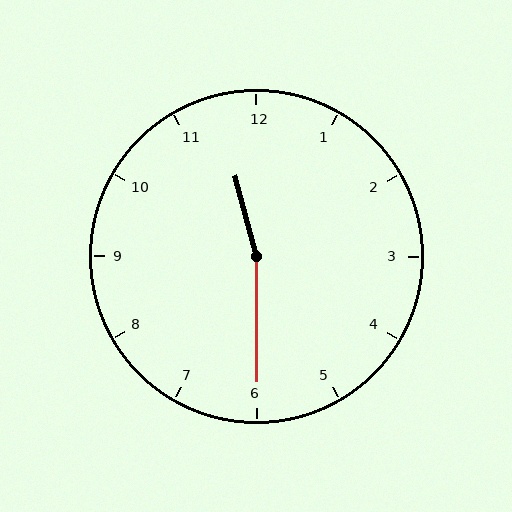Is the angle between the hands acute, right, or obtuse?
It is obtuse.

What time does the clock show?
11:30.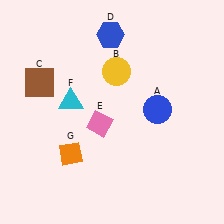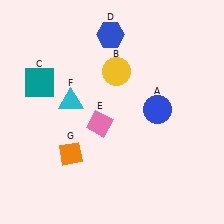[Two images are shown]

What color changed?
The square (C) changed from brown in Image 1 to teal in Image 2.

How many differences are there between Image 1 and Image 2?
There is 1 difference between the two images.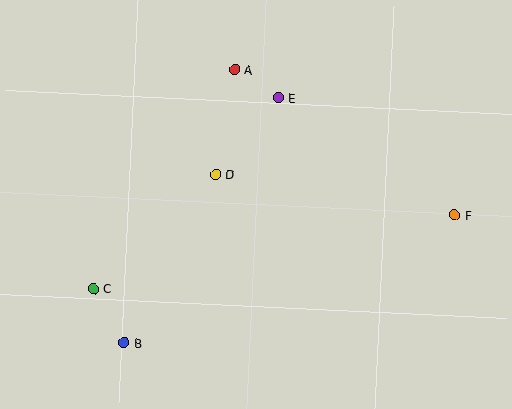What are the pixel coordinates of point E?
Point E is at (278, 98).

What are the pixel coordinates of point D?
Point D is at (215, 174).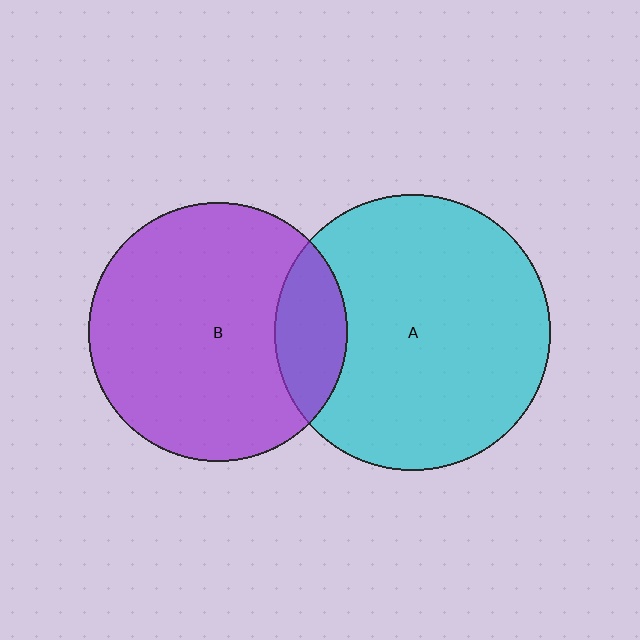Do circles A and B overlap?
Yes.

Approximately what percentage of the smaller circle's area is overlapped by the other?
Approximately 15%.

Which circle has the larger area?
Circle A (cyan).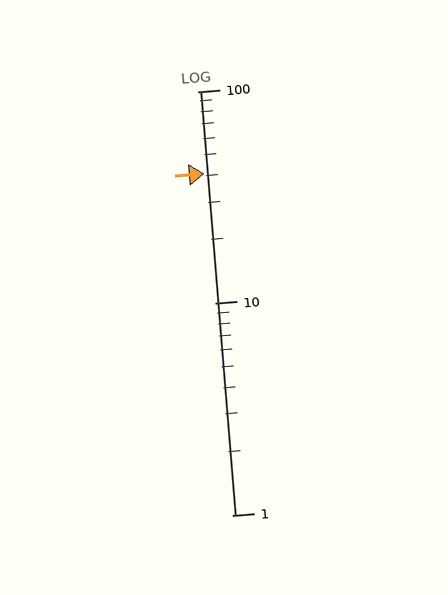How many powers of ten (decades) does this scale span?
The scale spans 2 decades, from 1 to 100.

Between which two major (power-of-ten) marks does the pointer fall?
The pointer is between 10 and 100.